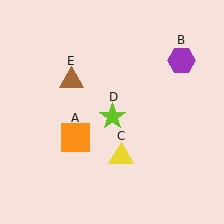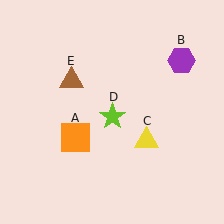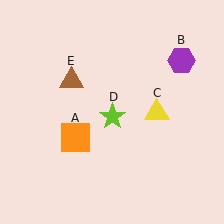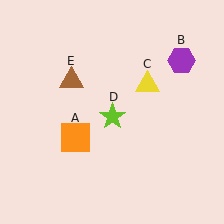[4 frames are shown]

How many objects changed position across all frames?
1 object changed position: yellow triangle (object C).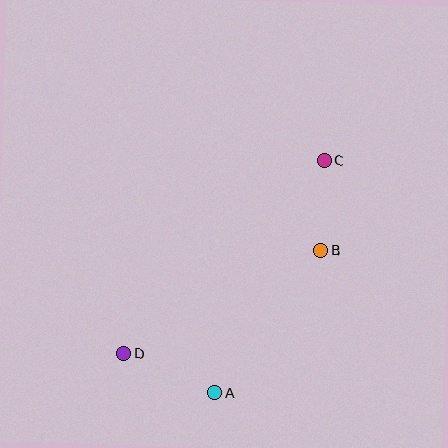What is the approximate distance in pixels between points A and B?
The distance between A and B is approximately 178 pixels.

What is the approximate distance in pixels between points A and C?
The distance between A and C is approximately 257 pixels.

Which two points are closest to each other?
Points B and C are closest to each other.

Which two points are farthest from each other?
Points C and D are farthest from each other.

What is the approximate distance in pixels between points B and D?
The distance between B and D is approximately 222 pixels.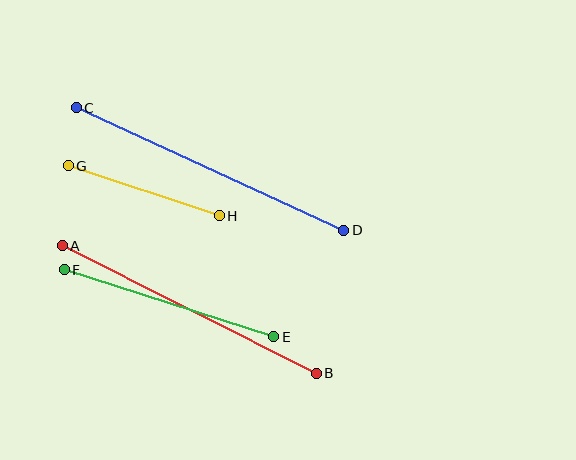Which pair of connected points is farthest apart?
Points C and D are farthest apart.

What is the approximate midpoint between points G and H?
The midpoint is at approximately (144, 191) pixels.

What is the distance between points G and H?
The distance is approximately 159 pixels.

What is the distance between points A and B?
The distance is approximately 284 pixels.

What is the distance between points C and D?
The distance is approximately 294 pixels.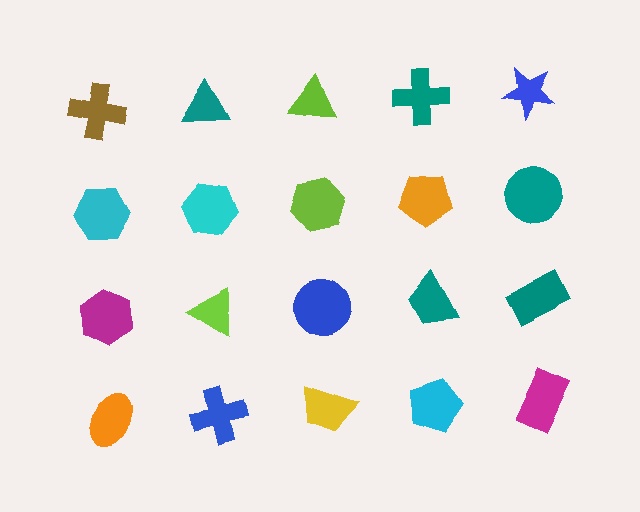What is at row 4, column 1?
An orange ellipse.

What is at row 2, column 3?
A lime hexagon.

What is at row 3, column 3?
A blue circle.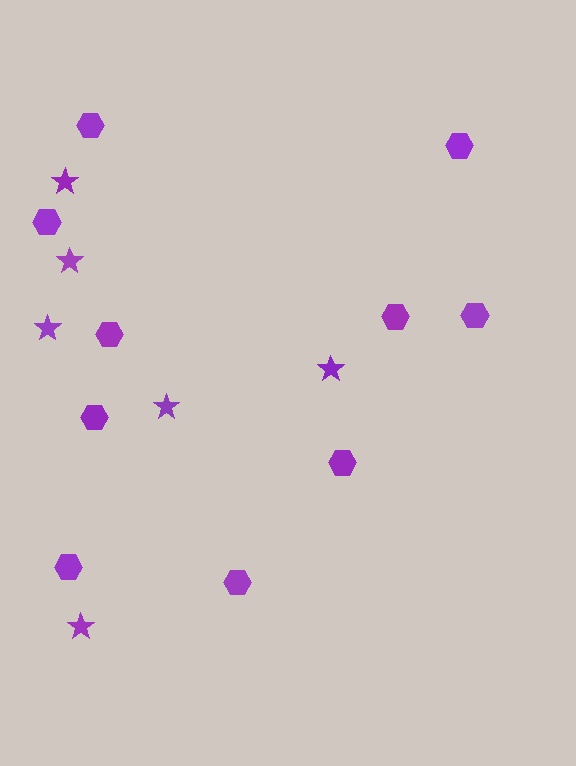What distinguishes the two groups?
There are 2 groups: one group of hexagons (10) and one group of stars (6).